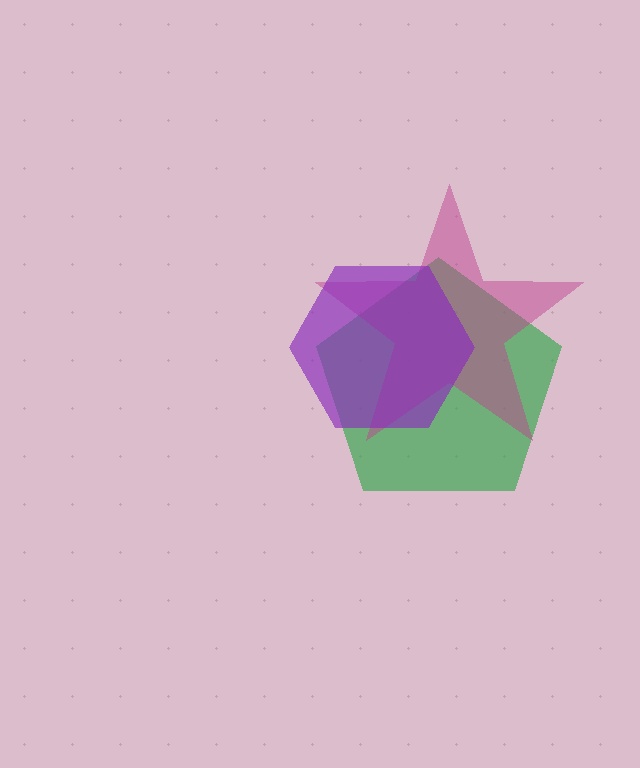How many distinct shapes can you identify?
There are 3 distinct shapes: a green pentagon, a magenta star, a purple hexagon.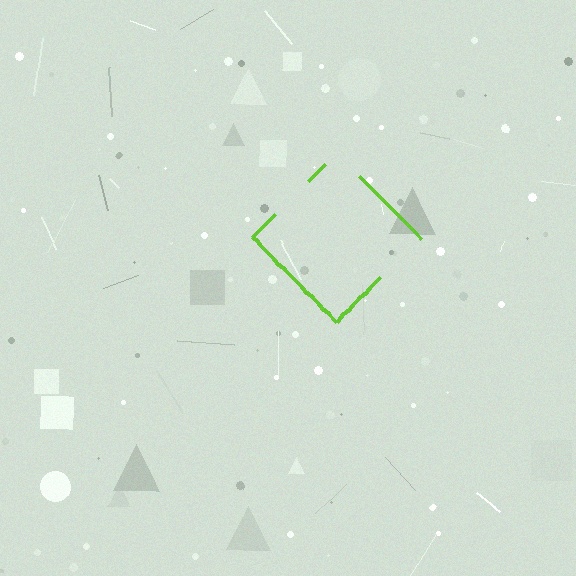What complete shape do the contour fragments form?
The contour fragments form a diamond.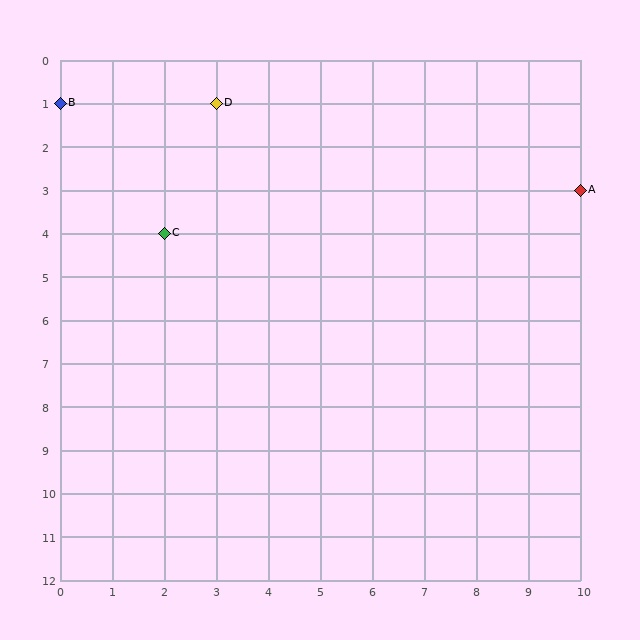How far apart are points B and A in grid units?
Points B and A are 10 columns and 2 rows apart (about 10.2 grid units diagonally).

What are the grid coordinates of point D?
Point D is at grid coordinates (3, 1).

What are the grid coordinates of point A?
Point A is at grid coordinates (10, 3).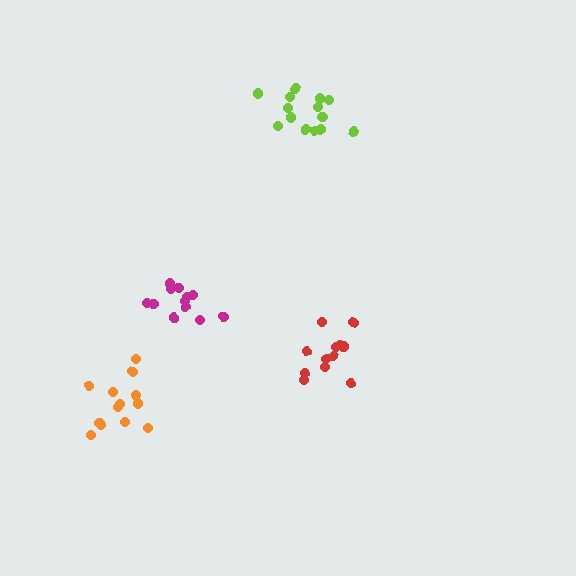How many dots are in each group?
Group 1: 13 dots, Group 2: 12 dots, Group 3: 12 dots, Group 4: 14 dots (51 total).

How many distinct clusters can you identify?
There are 4 distinct clusters.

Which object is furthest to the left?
The orange cluster is leftmost.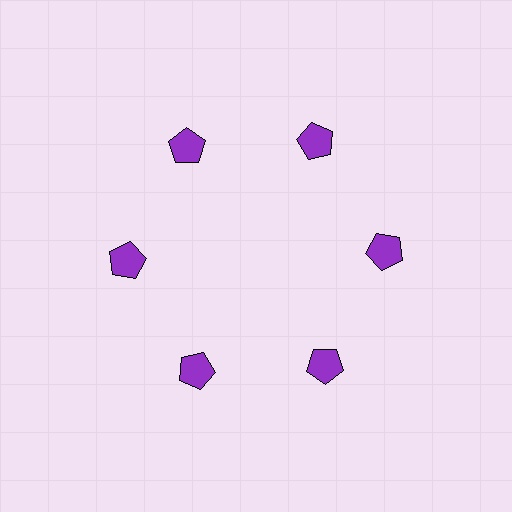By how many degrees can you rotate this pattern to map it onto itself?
The pattern maps onto itself every 60 degrees of rotation.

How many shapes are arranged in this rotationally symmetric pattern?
There are 6 shapes, arranged in 6 groups of 1.